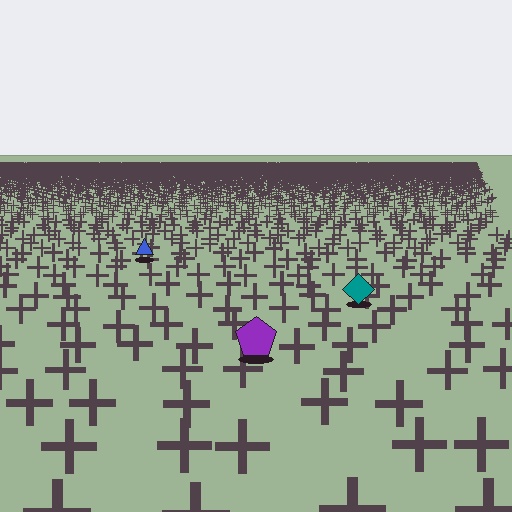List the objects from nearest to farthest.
From nearest to farthest: the purple pentagon, the teal diamond, the blue triangle.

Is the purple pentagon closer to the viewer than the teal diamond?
Yes. The purple pentagon is closer — you can tell from the texture gradient: the ground texture is coarser near it.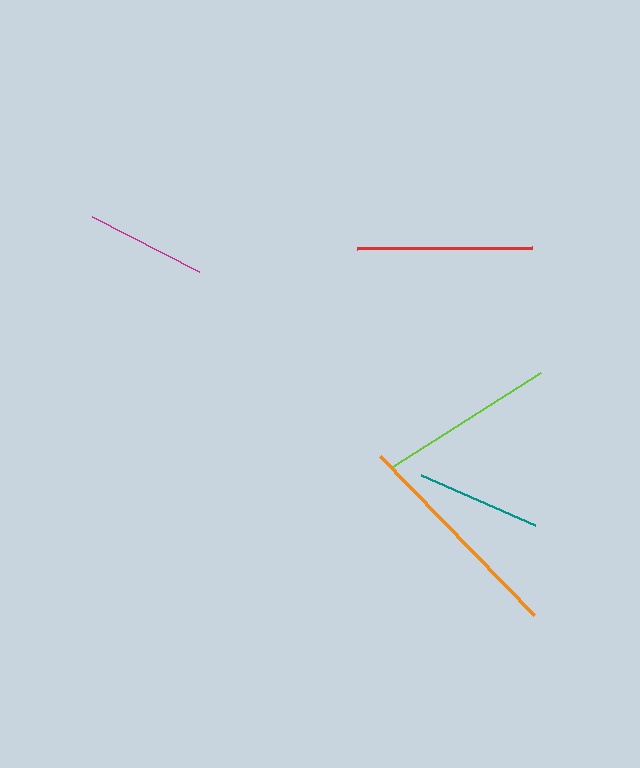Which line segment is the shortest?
The magenta line is the shortest at approximately 120 pixels.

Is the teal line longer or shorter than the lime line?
The lime line is longer than the teal line.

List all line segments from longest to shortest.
From longest to shortest: orange, red, lime, teal, magenta.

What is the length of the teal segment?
The teal segment is approximately 125 pixels long.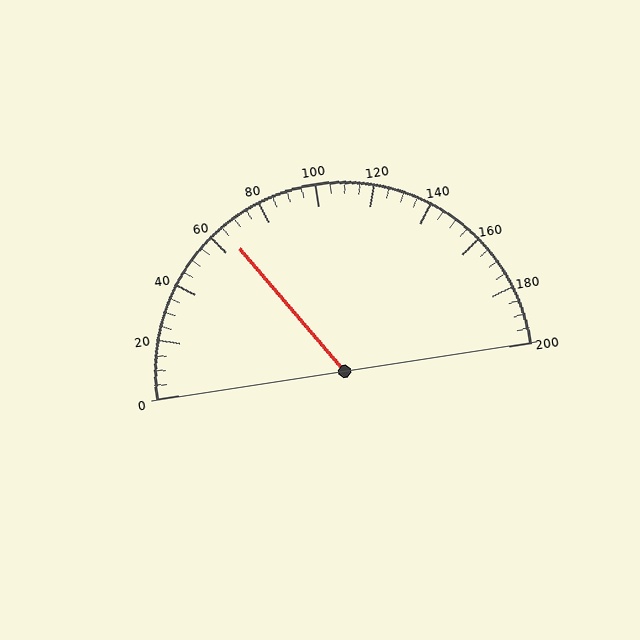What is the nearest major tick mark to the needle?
The nearest major tick mark is 60.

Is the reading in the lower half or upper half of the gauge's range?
The reading is in the lower half of the range (0 to 200).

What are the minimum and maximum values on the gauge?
The gauge ranges from 0 to 200.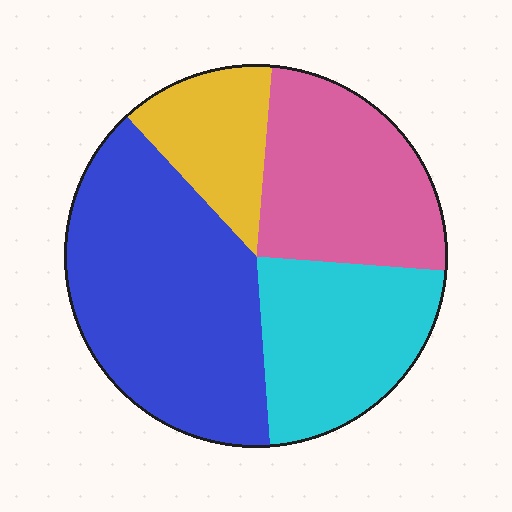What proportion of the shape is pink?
Pink takes up between a sixth and a third of the shape.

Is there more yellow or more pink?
Pink.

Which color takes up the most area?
Blue, at roughly 40%.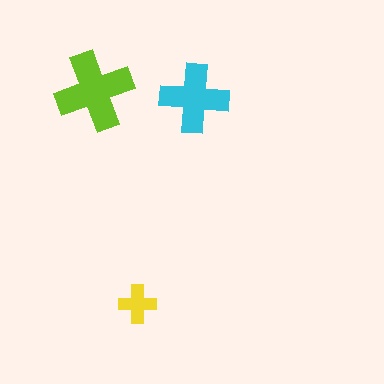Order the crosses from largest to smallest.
the lime one, the cyan one, the yellow one.